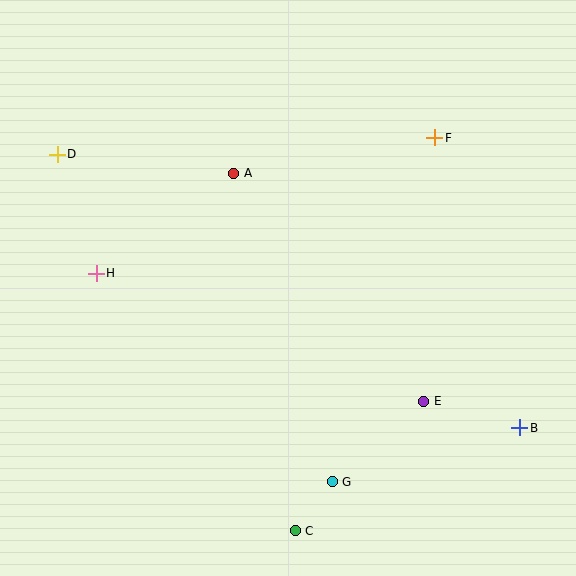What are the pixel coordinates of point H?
Point H is at (96, 273).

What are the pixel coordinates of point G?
Point G is at (332, 482).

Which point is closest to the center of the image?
Point A at (234, 173) is closest to the center.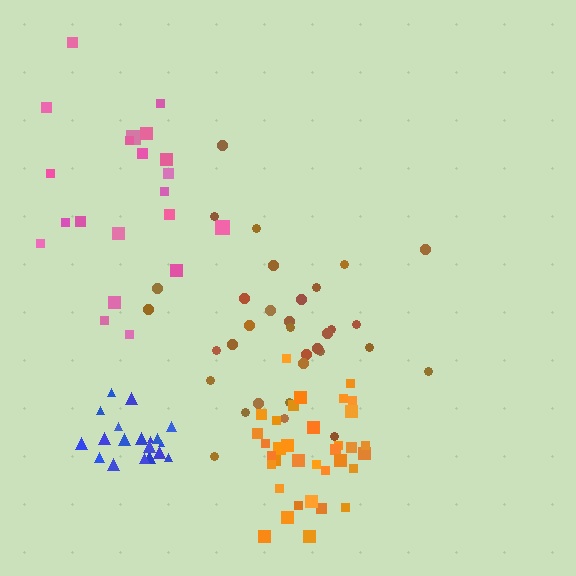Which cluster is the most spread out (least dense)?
Pink.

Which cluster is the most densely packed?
Blue.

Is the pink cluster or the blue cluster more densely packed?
Blue.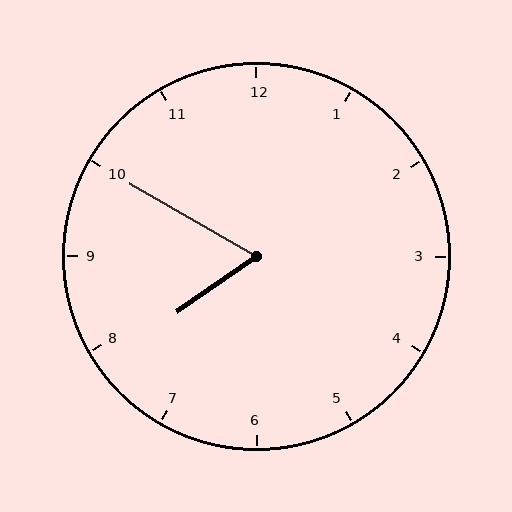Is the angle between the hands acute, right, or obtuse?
It is acute.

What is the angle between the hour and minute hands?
Approximately 65 degrees.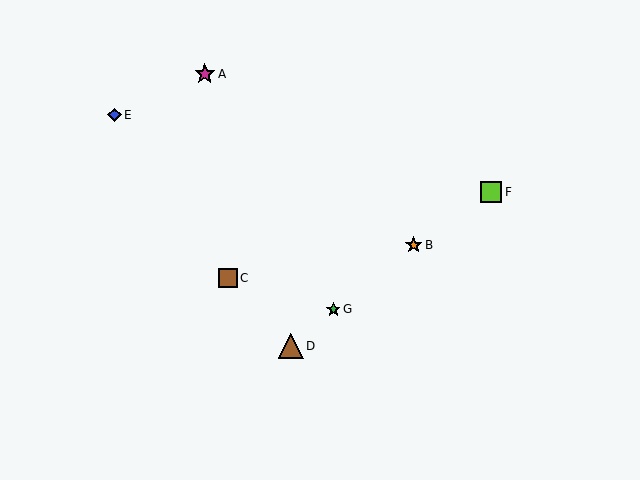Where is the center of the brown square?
The center of the brown square is at (228, 278).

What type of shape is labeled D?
Shape D is a brown triangle.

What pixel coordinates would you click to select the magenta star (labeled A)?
Click at (205, 74) to select the magenta star A.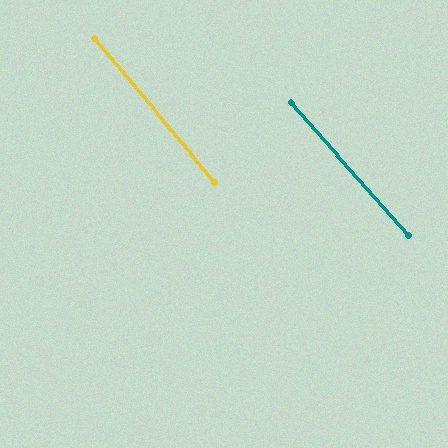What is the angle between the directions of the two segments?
Approximately 2 degrees.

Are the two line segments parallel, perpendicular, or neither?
Parallel — their directions differ by only 1.7°.